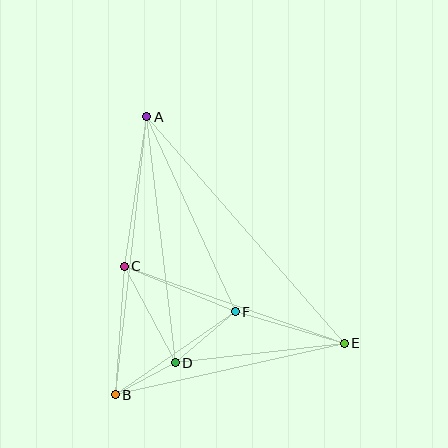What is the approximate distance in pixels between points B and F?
The distance between B and F is approximately 146 pixels.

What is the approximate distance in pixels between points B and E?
The distance between B and E is approximately 235 pixels.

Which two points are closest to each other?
Points B and D are closest to each other.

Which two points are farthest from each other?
Points A and E are farthest from each other.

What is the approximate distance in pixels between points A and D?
The distance between A and D is approximately 248 pixels.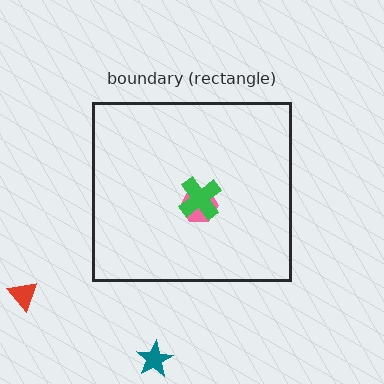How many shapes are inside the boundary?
2 inside, 2 outside.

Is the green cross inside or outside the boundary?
Inside.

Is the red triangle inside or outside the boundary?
Outside.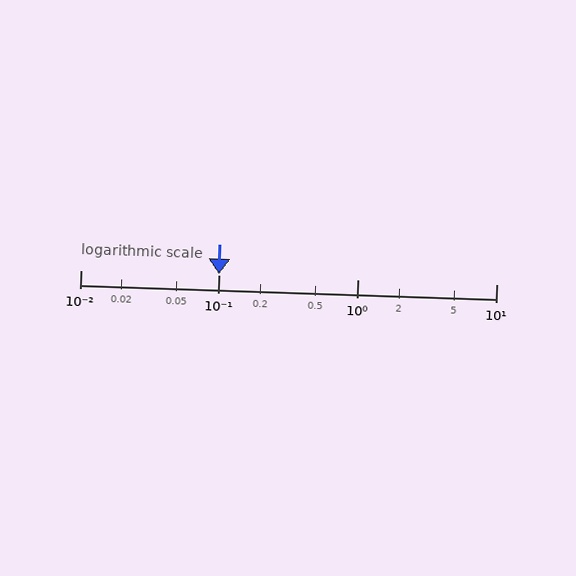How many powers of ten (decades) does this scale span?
The scale spans 3 decades, from 0.01 to 10.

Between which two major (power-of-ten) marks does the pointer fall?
The pointer is between 0.1 and 1.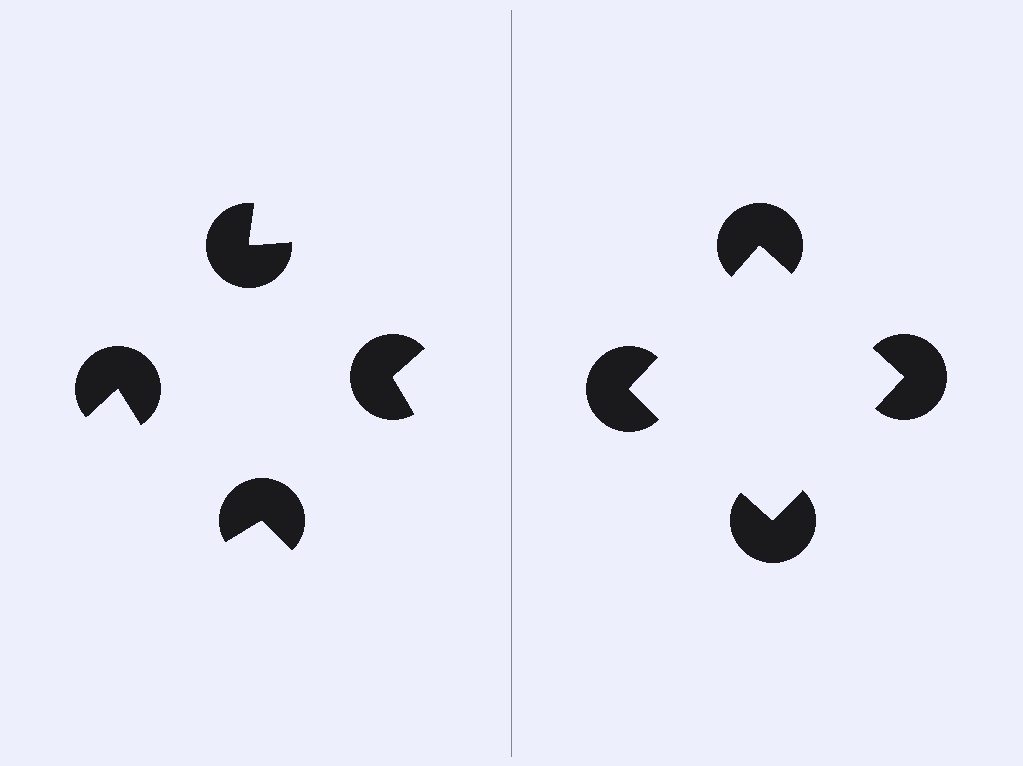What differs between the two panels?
The pac-man discs are positioned identically on both sides; only the wedge orientations differ. On the right they align to a square; on the left they are misaligned.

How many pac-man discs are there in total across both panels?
8 — 4 on each side.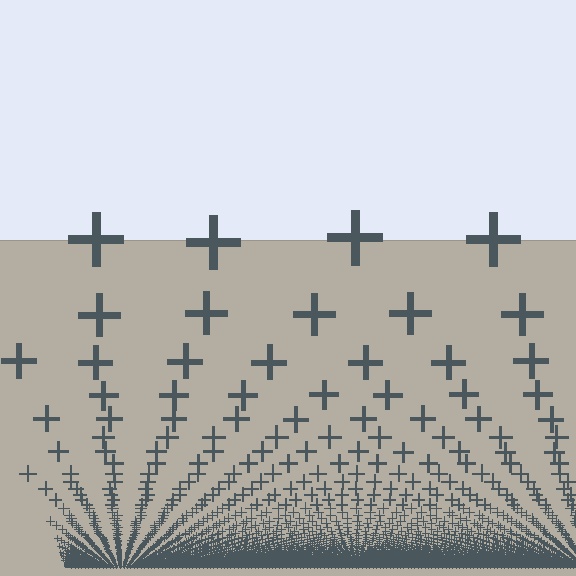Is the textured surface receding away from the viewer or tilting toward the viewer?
The surface appears to tilt toward the viewer. Texture elements get larger and sparser toward the top.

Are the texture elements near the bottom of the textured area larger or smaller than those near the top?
Smaller. The gradient is inverted — elements near the bottom are smaller and denser.